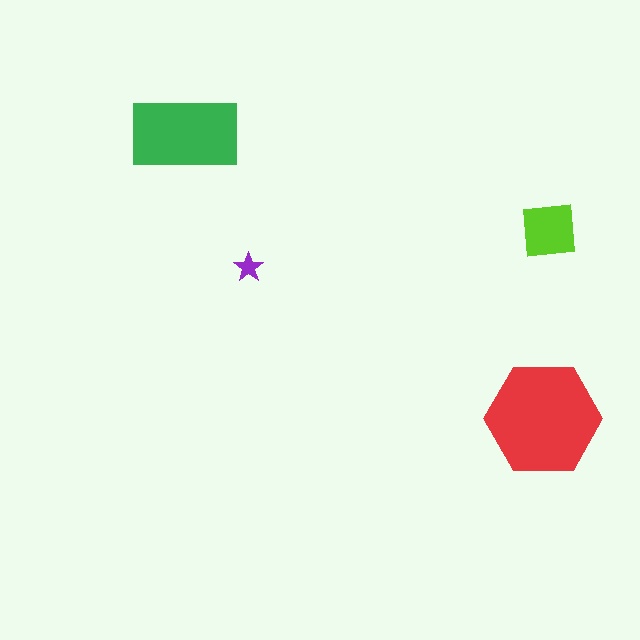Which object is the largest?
The red hexagon.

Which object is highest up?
The green rectangle is topmost.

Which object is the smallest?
The purple star.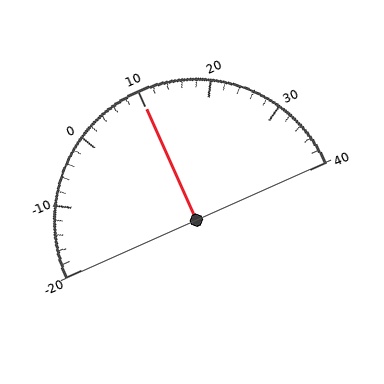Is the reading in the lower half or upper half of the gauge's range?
The reading is in the upper half of the range (-20 to 40).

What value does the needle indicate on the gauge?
The needle indicates approximately 10.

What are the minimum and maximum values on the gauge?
The gauge ranges from -20 to 40.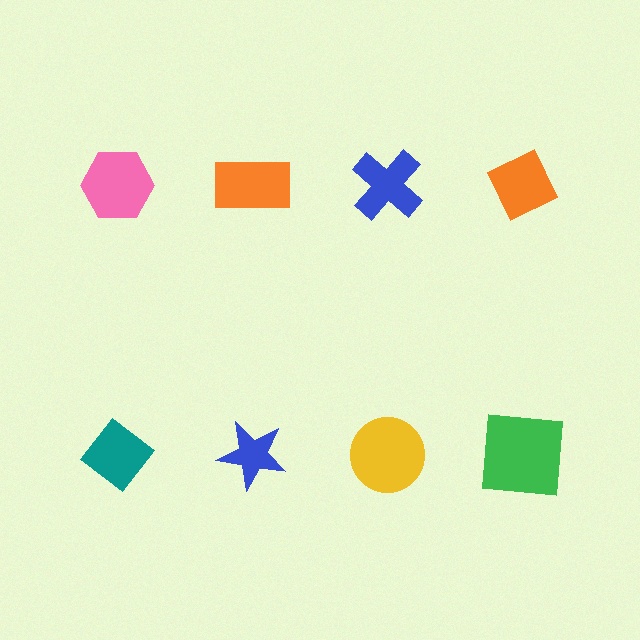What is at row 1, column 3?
A blue cross.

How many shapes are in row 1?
4 shapes.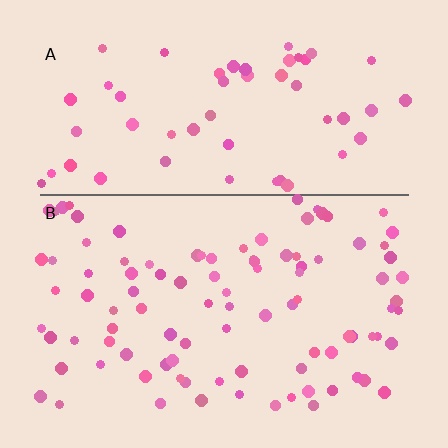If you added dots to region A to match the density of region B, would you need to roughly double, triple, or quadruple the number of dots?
Approximately double.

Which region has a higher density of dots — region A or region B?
B (the bottom).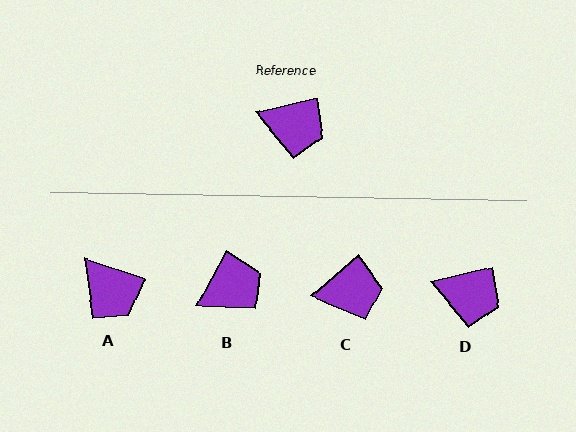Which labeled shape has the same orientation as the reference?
D.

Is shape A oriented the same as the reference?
No, it is off by about 32 degrees.